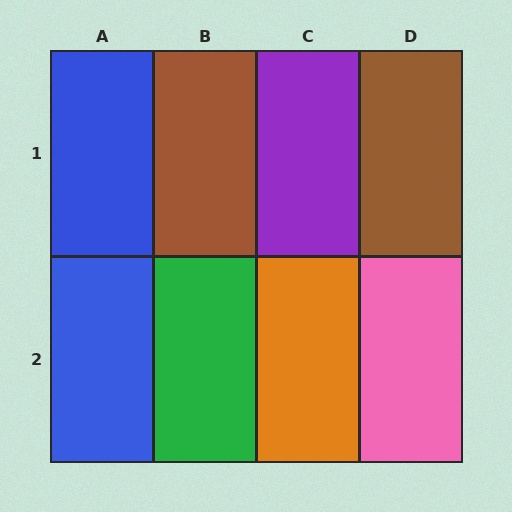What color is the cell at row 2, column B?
Green.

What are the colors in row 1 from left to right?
Blue, brown, purple, brown.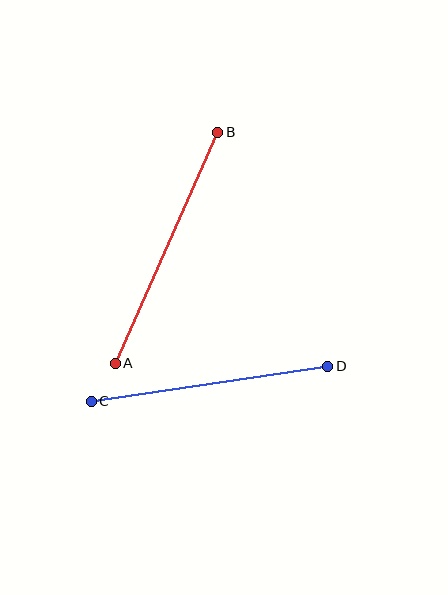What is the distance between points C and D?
The distance is approximately 239 pixels.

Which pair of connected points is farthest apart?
Points A and B are farthest apart.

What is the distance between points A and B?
The distance is approximately 253 pixels.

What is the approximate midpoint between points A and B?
The midpoint is at approximately (166, 248) pixels.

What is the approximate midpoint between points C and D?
The midpoint is at approximately (210, 384) pixels.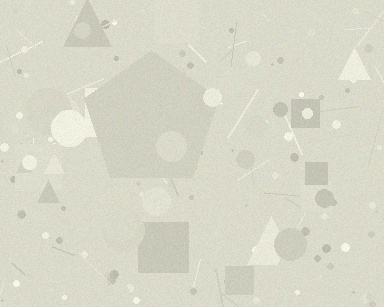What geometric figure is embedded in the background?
A pentagon is embedded in the background.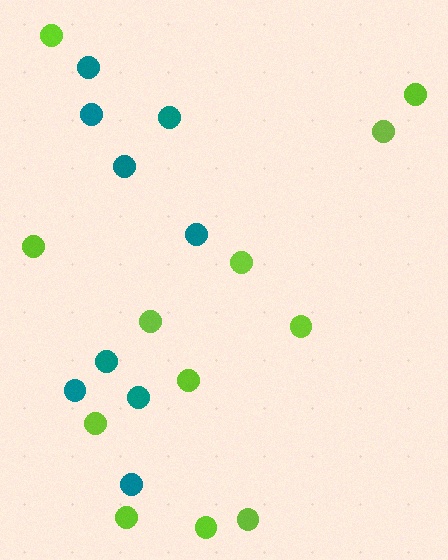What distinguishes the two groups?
There are 2 groups: one group of lime circles (12) and one group of teal circles (9).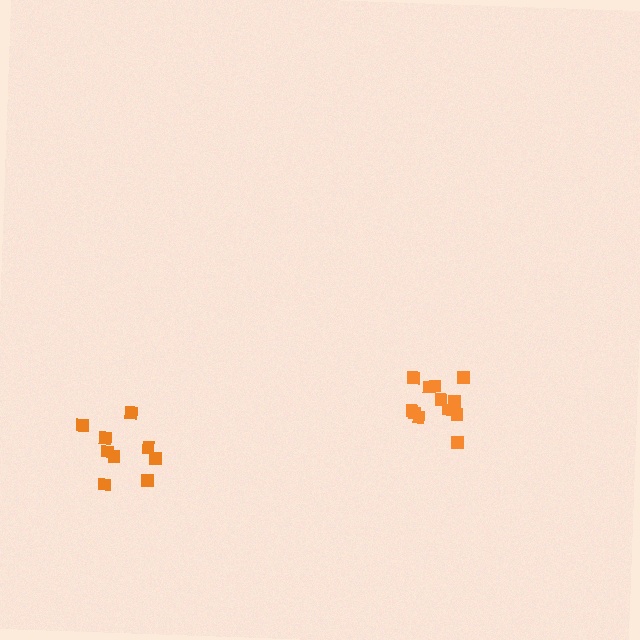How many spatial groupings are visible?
There are 2 spatial groupings.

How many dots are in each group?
Group 1: 9 dots, Group 2: 12 dots (21 total).